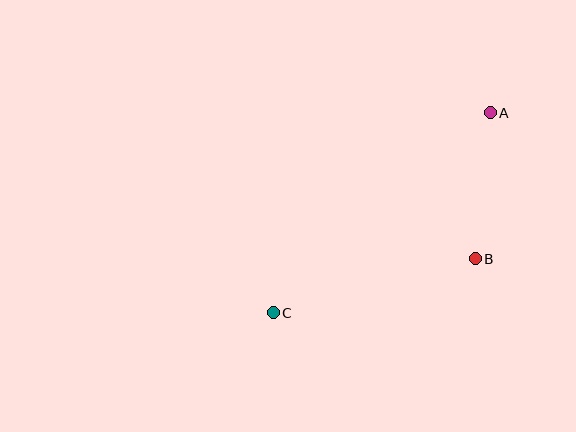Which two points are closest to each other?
Points A and B are closest to each other.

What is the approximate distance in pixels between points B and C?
The distance between B and C is approximately 209 pixels.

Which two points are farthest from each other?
Points A and C are farthest from each other.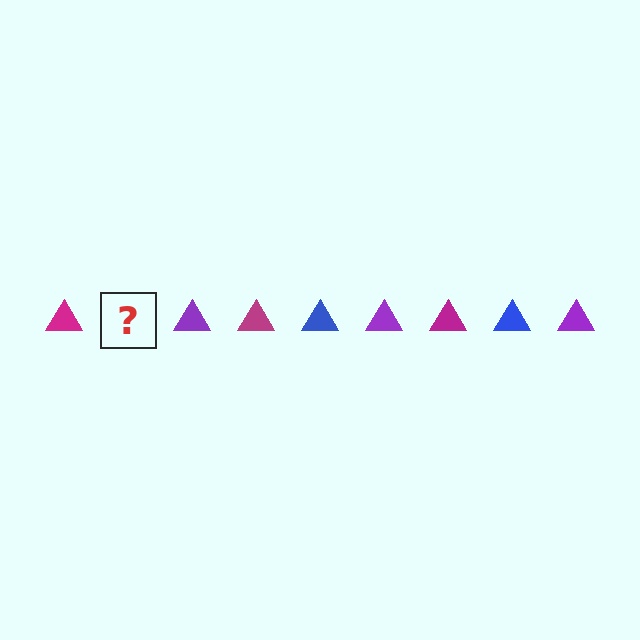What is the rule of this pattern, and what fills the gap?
The rule is that the pattern cycles through magenta, blue, purple triangles. The gap should be filled with a blue triangle.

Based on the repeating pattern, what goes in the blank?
The blank should be a blue triangle.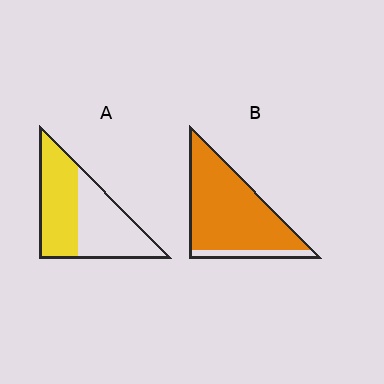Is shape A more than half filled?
Roughly half.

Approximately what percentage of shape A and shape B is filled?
A is approximately 50% and B is approximately 85%.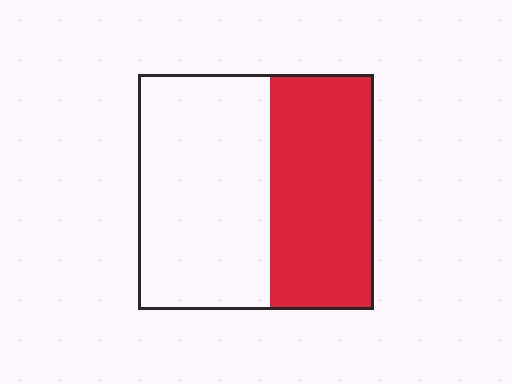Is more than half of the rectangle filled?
No.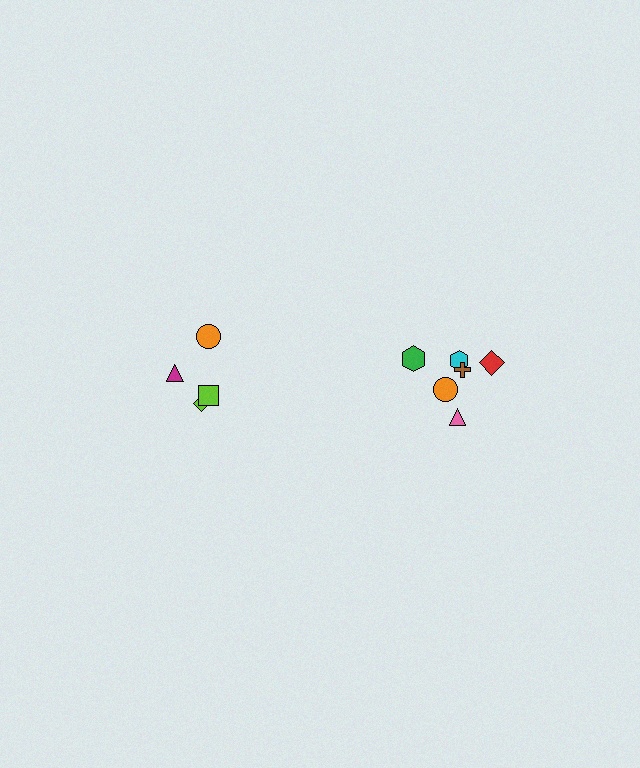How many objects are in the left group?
There are 4 objects.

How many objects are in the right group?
There are 6 objects.